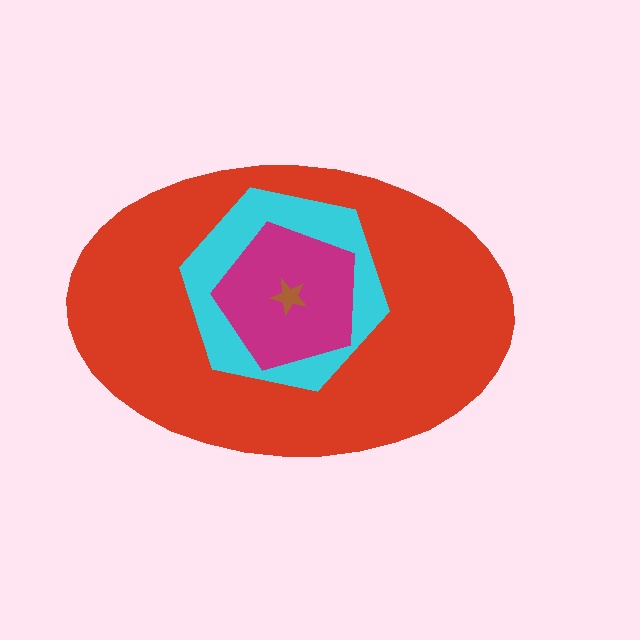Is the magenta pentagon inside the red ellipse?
Yes.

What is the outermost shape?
The red ellipse.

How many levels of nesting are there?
4.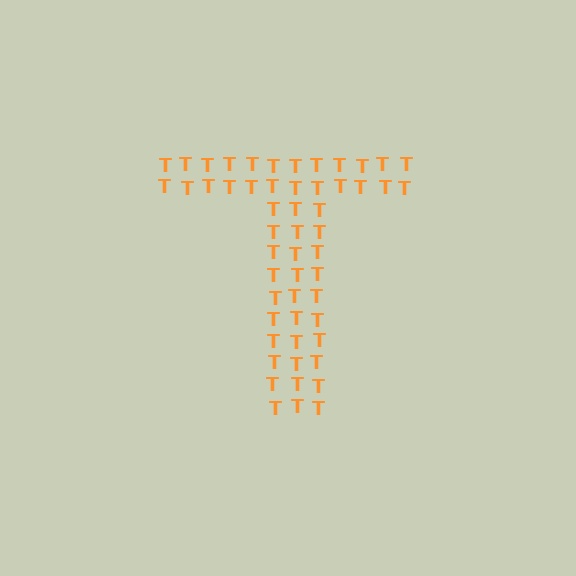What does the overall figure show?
The overall figure shows the letter T.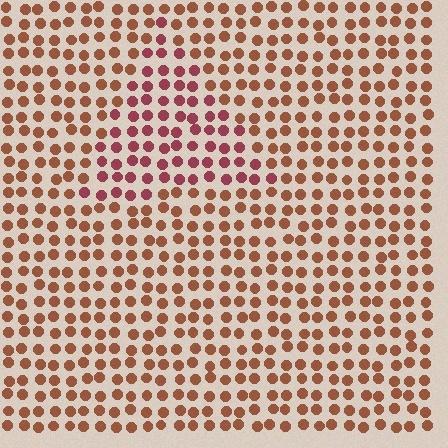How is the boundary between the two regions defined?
The boundary is defined purely by a slight shift in hue (about 30 degrees). Spacing, size, and orientation are identical on both sides.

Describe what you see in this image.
The image is filled with small brown elements in a uniform arrangement. A triangle-shaped region is visible where the elements are tinted to a slightly different hue, forming a subtle color boundary.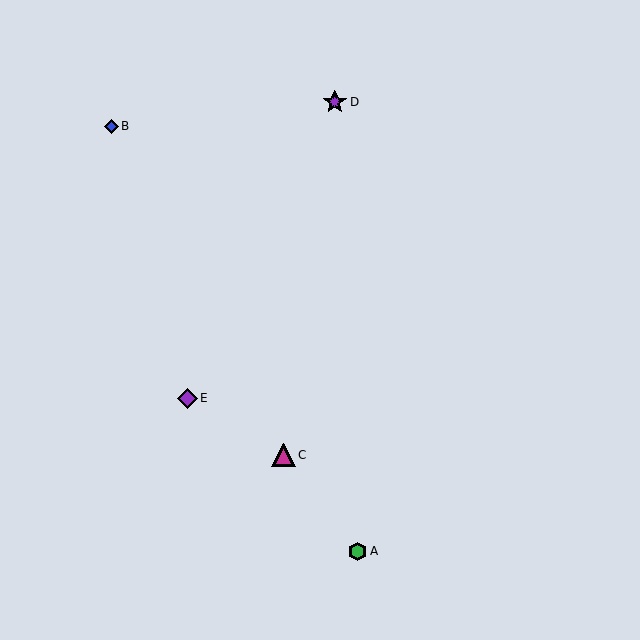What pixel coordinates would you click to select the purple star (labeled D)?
Click at (335, 102) to select the purple star D.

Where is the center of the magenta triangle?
The center of the magenta triangle is at (283, 455).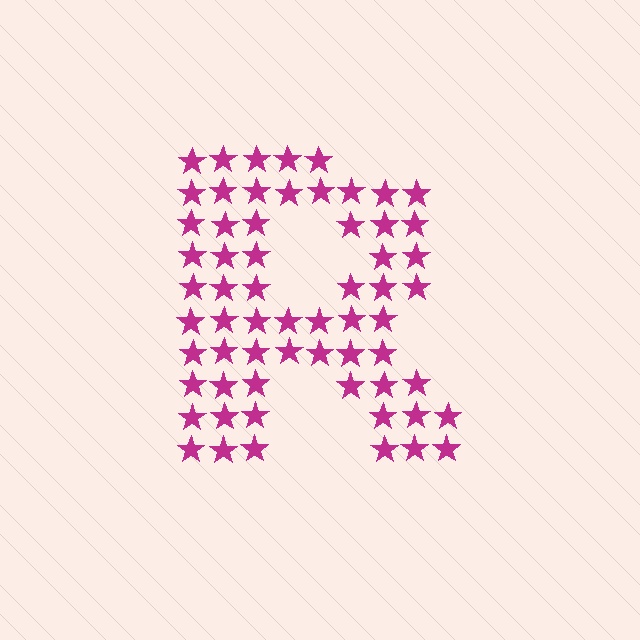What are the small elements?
The small elements are stars.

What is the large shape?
The large shape is the letter R.